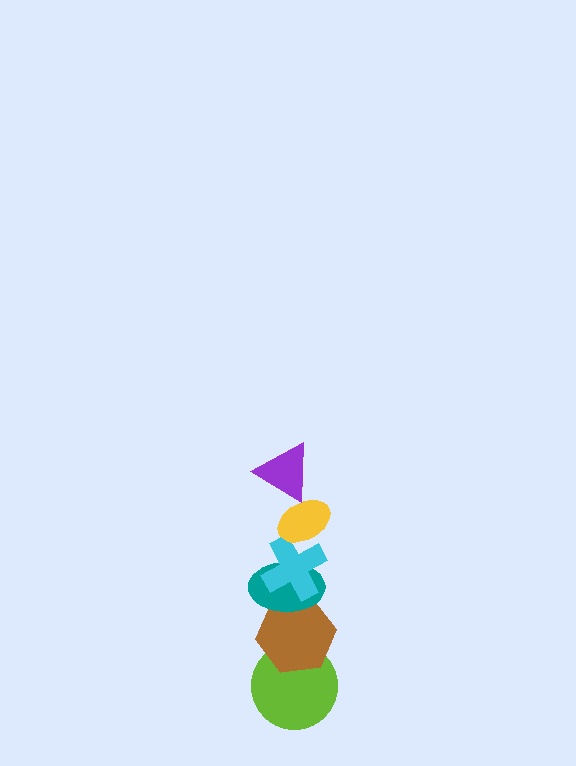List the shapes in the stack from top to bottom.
From top to bottom: the purple triangle, the yellow ellipse, the cyan cross, the teal ellipse, the brown hexagon, the lime circle.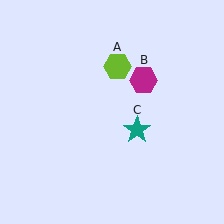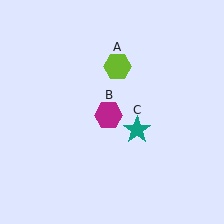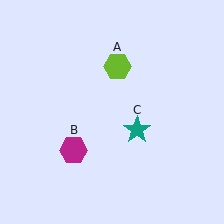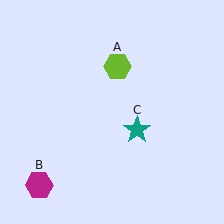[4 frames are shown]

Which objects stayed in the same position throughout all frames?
Lime hexagon (object A) and teal star (object C) remained stationary.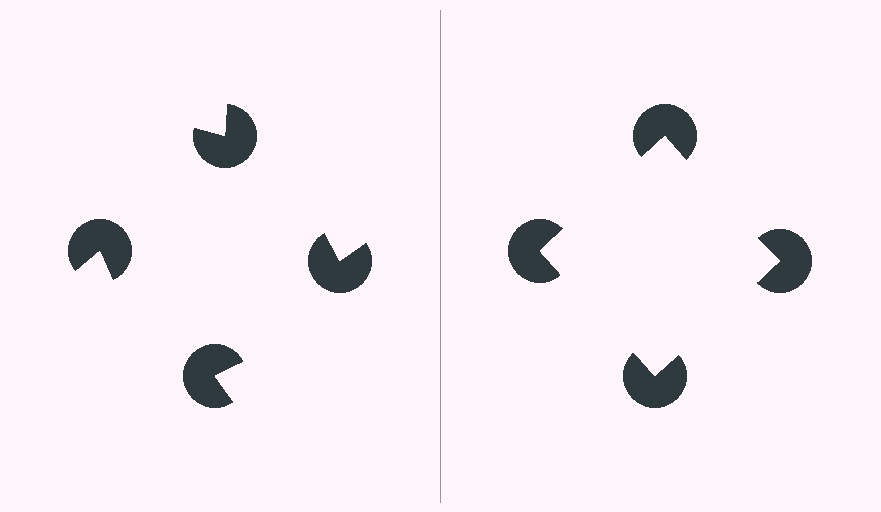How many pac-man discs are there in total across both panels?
8 — 4 on each side.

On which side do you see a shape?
An illusory square appears on the right side. On the left side the wedge cuts are rotated, so no coherent shape forms.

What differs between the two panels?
The pac-man discs are positioned identically on both sides; only the wedge orientations differ. On the right they align to a square; on the left they are misaligned.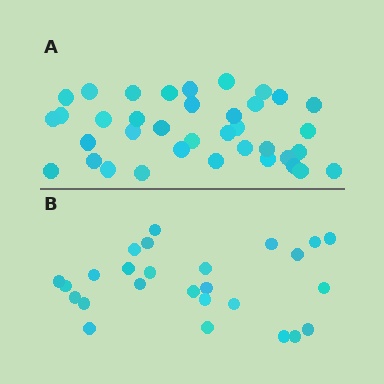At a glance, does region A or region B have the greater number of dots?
Region A (the top region) has more dots.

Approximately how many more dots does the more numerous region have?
Region A has roughly 12 or so more dots than region B.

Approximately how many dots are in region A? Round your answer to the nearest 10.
About 40 dots. (The exact count is 37, which rounds to 40.)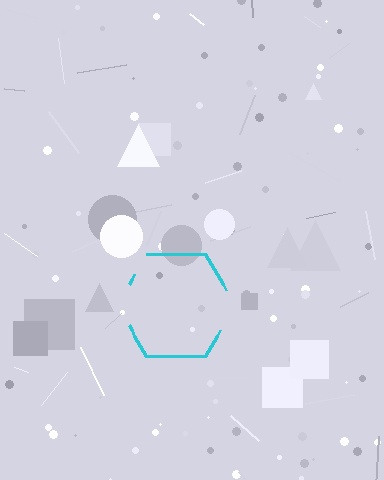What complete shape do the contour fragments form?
The contour fragments form a hexagon.